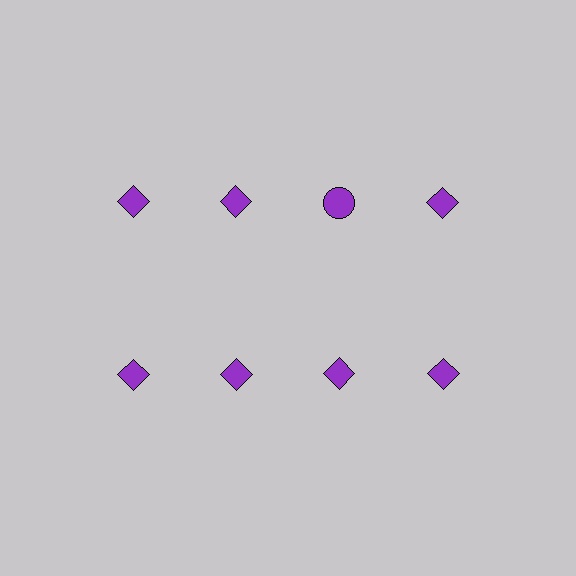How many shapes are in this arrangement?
There are 8 shapes arranged in a grid pattern.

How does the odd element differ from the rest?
It has a different shape: circle instead of diamond.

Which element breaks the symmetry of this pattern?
The purple circle in the top row, center column breaks the symmetry. All other shapes are purple diamonds.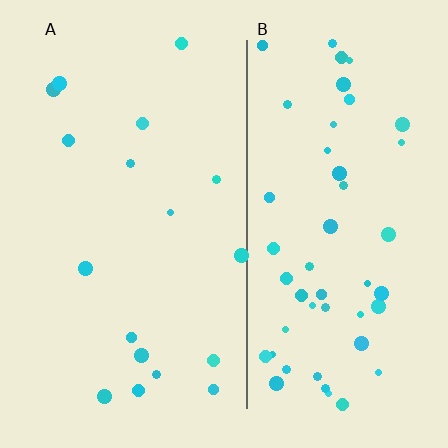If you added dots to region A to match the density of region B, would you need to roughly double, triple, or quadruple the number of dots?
Approximately triple.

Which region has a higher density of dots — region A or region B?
B (the right).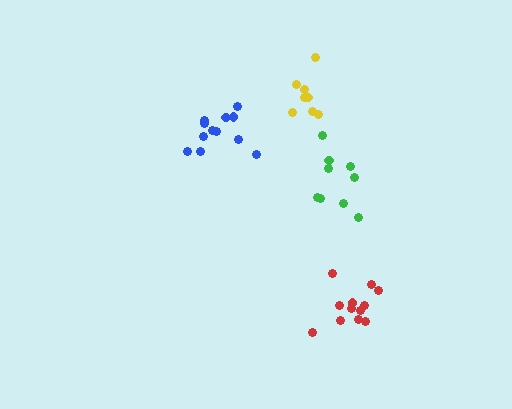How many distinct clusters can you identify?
There are 4 distinct clusters.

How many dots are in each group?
Group 1: 12 dots, Group 2: 12 dots, Group 3: 9 dots, Group 4: 8 dots (41 total).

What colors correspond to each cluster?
The clusters are colored: red, blue, green, yellow.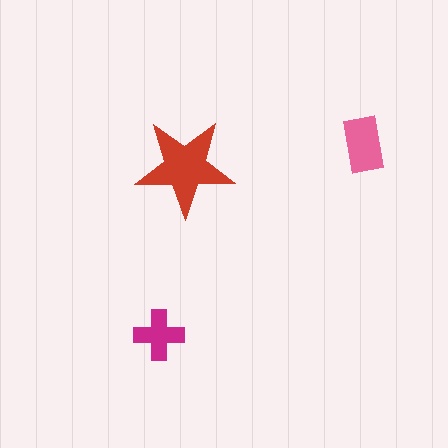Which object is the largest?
The red star.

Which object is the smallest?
The magenta cross.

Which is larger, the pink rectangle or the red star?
The red star.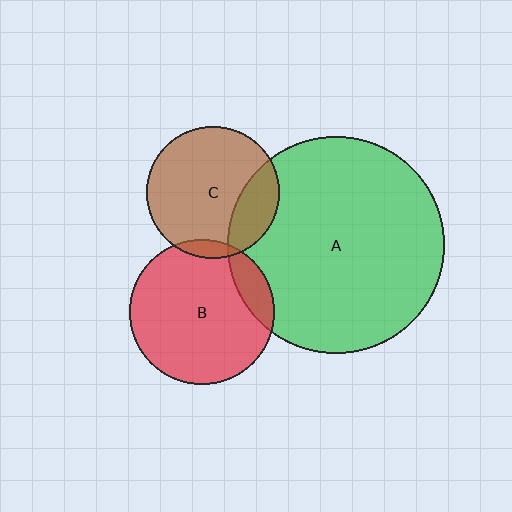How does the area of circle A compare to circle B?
Approximately 2.2 times.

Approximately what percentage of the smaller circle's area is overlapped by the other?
Approximately 20%.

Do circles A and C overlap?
Yes.